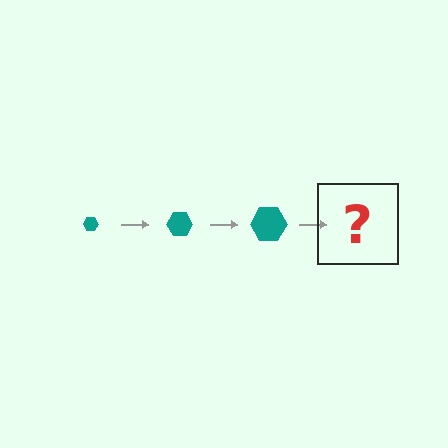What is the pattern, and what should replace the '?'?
The pattern is that the hexagon gets progressively larger each step. The '?' should be a teal hexagon, larger than the previous one.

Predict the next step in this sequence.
The next step is a teal hexagon, larger than the previous one.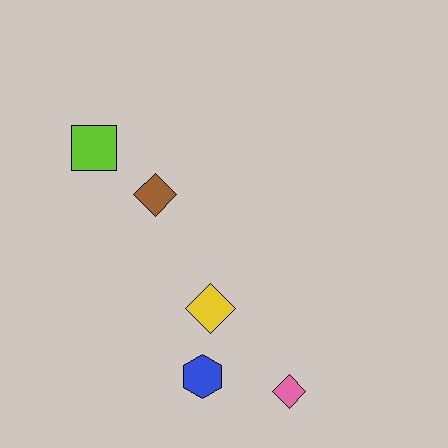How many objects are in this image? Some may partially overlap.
There are 5 objects.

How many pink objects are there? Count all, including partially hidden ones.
There is 1 pink object.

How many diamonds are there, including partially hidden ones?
There are 3 diamonds.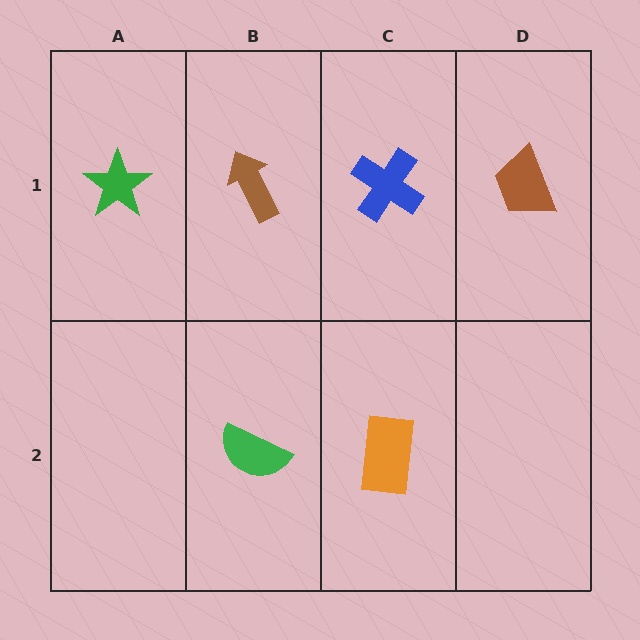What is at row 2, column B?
A green semicircle.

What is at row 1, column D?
A brown trapezoid.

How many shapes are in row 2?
2 shapes.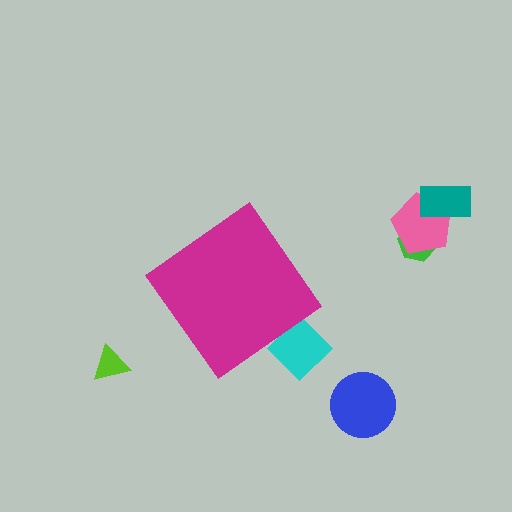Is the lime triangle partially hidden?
No, the lime triangle is fully visible.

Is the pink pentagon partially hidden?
No, the pink pentagon is fully visible.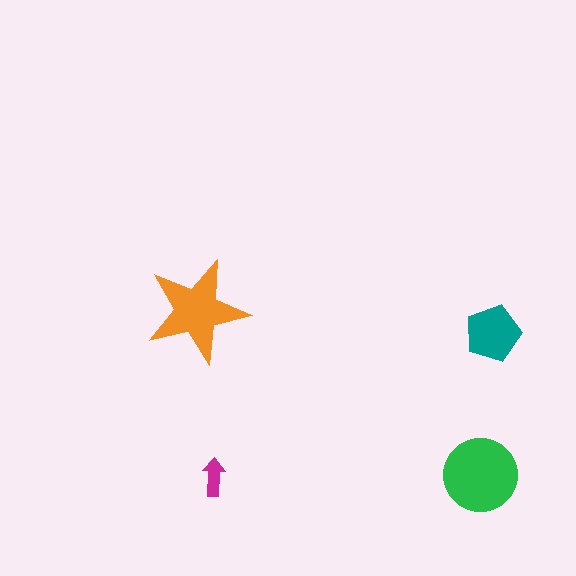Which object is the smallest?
The magenta arrow.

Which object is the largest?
The green circle.